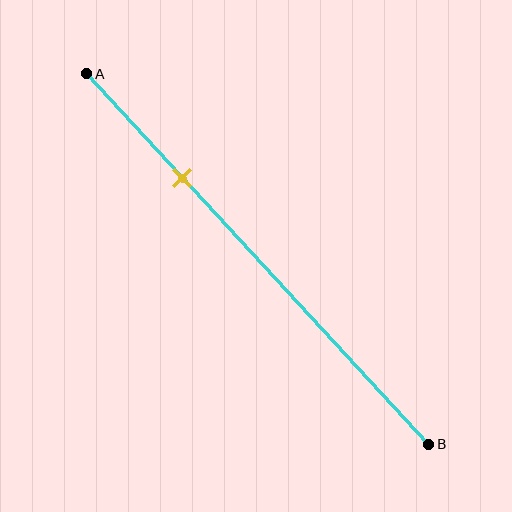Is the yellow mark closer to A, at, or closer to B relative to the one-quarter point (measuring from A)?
The yellow mark is closer to point B than the one-quarter point of segment AB.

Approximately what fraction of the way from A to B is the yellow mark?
The yellow mark is approximately 30% of the way from A to B.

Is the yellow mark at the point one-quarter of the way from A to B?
No, the mark is at about 30% from A, not at the 25% one-quarter point.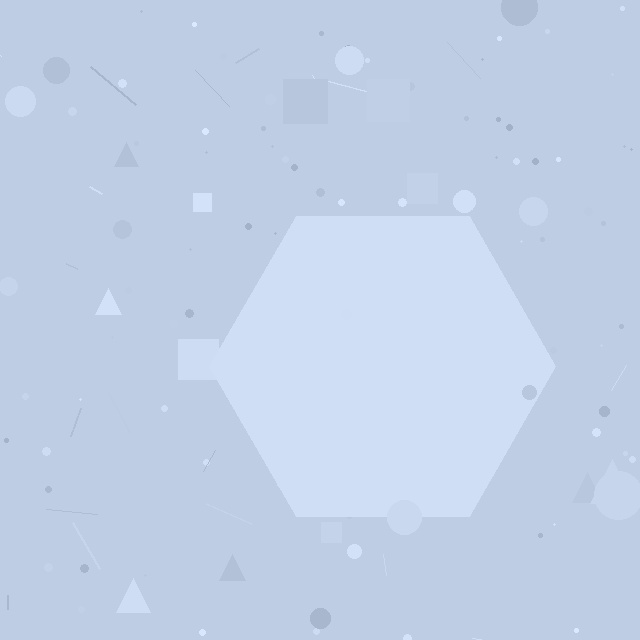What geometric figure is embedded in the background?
A hexagon is embedded in the background.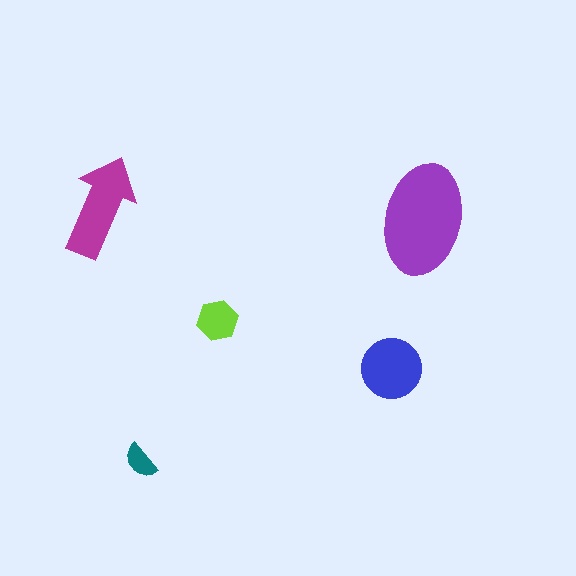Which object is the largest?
The purple ellipse.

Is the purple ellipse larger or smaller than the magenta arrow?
Larger.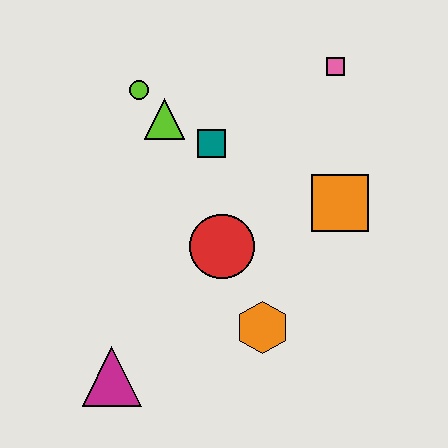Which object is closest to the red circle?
The orange hexagon is closest to the red circle.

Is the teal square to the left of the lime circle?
No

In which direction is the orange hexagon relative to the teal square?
The orange hexagon is below the teal square.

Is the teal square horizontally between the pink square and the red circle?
No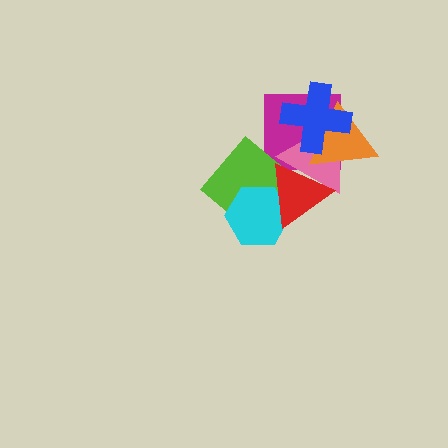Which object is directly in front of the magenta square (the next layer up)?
The pink triangle is directly in front of the magenta square.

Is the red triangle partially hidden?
No, no other shape covers it.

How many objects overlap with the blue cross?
3 objects overlap with the blue cross.